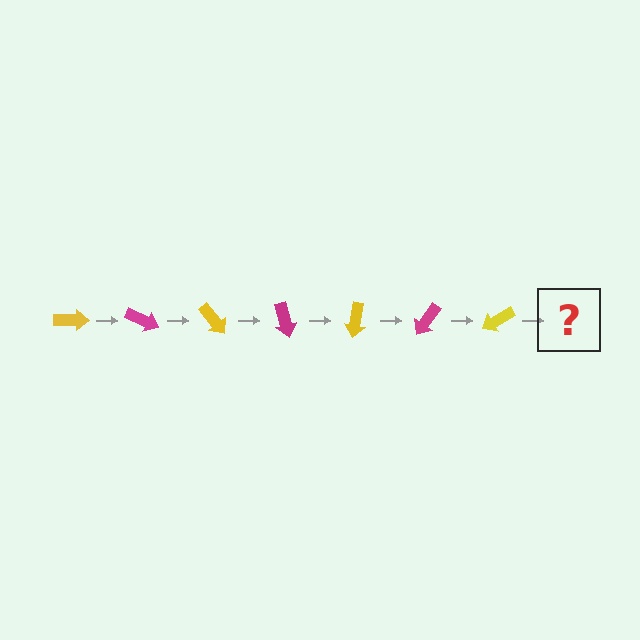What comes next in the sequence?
The next element should be a magenta arrow, rotated 175 degrees from the start.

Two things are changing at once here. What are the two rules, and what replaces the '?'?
The two rules are that it rotates 25 degrees each step and the color cycles through yellow and magenta. The '?' should be a magenta arrow, rotated 175 degrees from the start.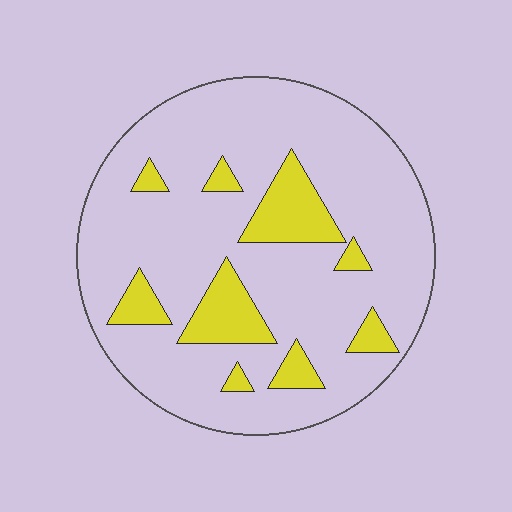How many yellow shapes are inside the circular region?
9.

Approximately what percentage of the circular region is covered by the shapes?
Approximately 15%.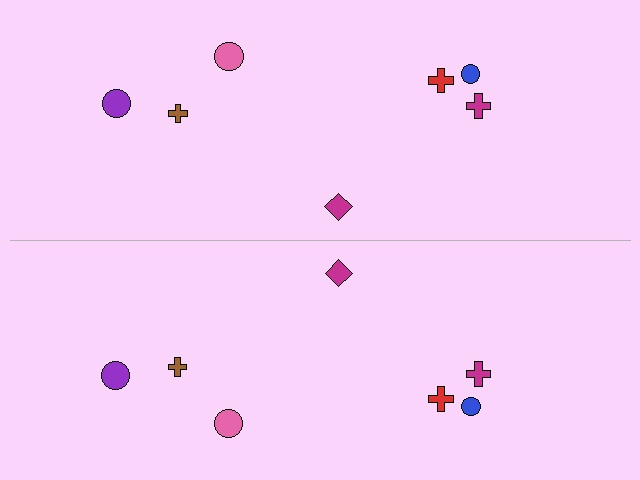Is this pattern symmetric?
Yes, this pattern has bilateral (reflection) symmetry.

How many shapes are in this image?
There are 14 shapes in this image.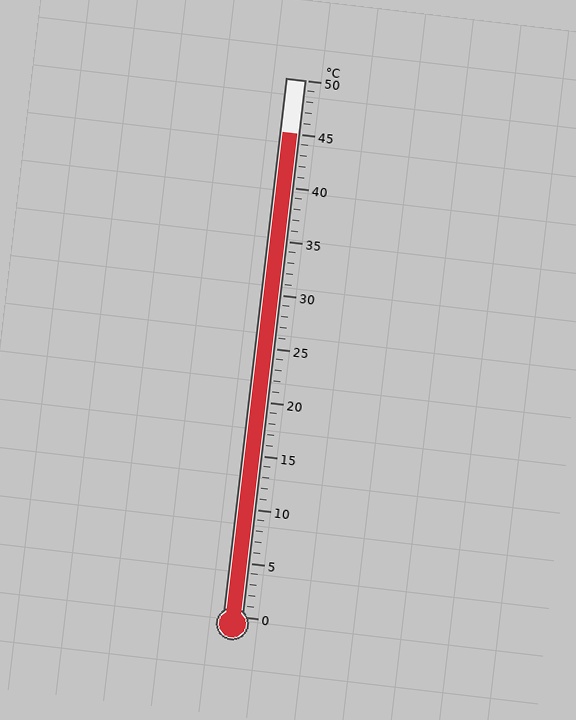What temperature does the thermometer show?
The thermometer shows approximately 45°C.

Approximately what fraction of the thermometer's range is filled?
The thermometer is filled to approximately 90% of its range.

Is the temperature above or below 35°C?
The temperature is above 35°C.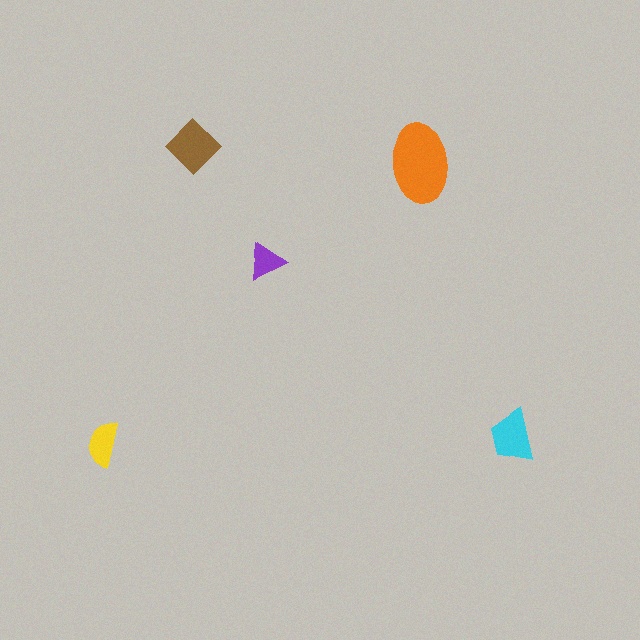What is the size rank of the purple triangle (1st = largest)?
5th.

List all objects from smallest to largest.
The purple triangle, the yellow semicircle, the cyan trapezoid, the brown diamond, the orange ellipse.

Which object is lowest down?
The yellow semicircle is bottommost.